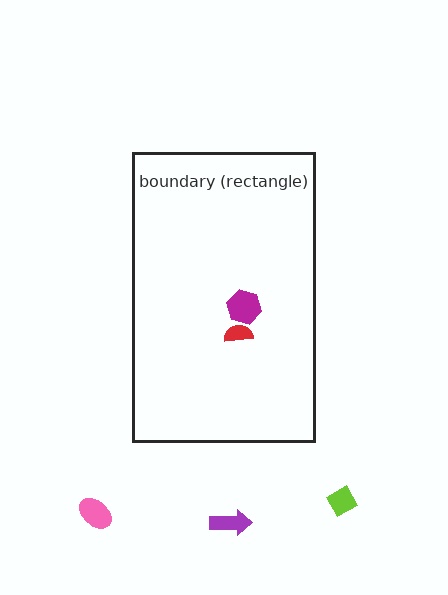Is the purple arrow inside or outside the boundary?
Outside.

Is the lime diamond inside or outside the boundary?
Outside.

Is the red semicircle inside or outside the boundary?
Inside.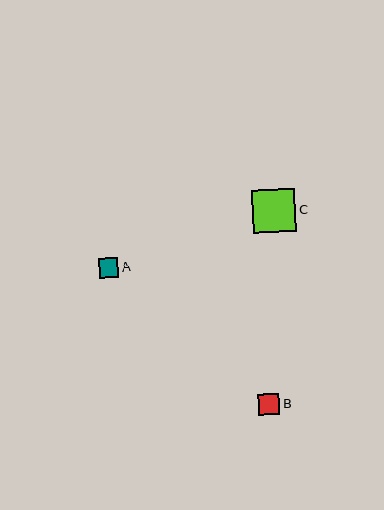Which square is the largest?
Square C is the largest with a size of approximately 43 pixels.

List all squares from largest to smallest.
From largest to smallest: C, B, A.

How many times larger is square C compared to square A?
Square C is approximately 2.2 times the size of square A.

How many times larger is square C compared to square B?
Square C is approximately 2.0 times the size of square B.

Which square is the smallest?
Square A is the smallest with a size of approximately 20 pixels.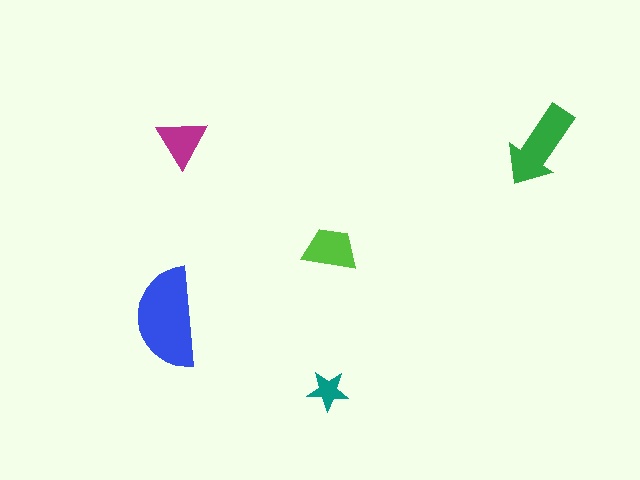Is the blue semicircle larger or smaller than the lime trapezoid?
Larger.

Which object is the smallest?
The teal star.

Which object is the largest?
The blue semicircle.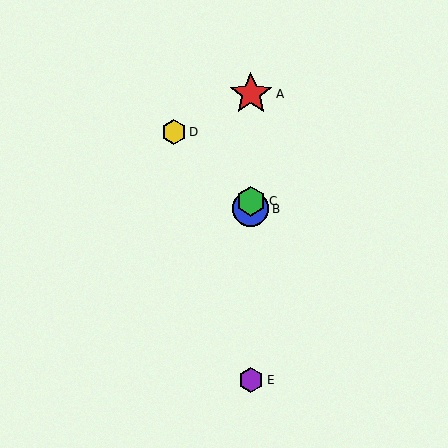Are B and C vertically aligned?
Yes, both are at x≈251.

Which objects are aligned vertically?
Objects A, B, C, E are aligned vertically.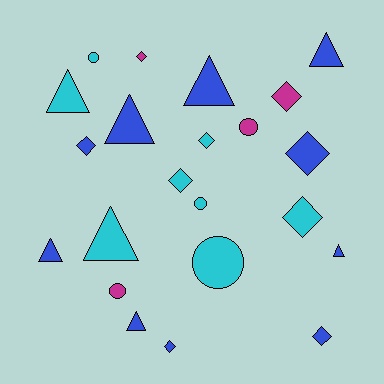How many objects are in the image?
There are 22 objects.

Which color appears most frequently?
Blue, with 10 objects.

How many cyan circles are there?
There are 3 cyan circles.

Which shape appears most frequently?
Diamond, with 9 objects.